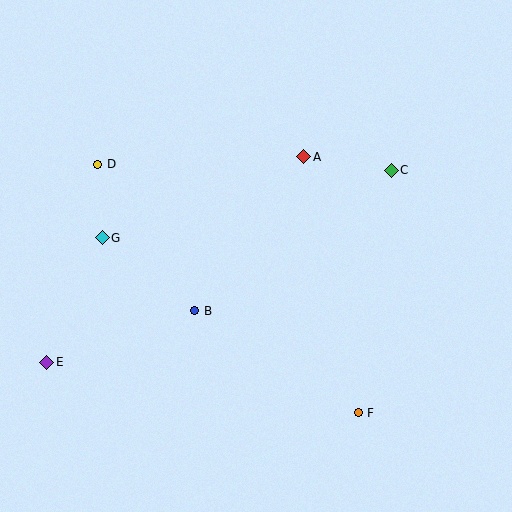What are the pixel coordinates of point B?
Point B is at (195, 311).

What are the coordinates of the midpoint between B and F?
The midpoint between B and F is at (277, 362).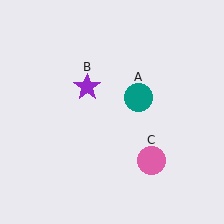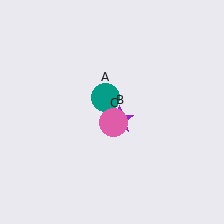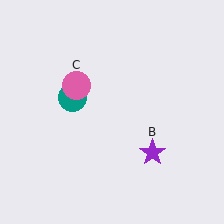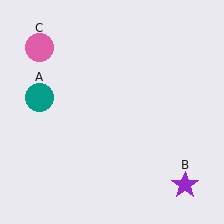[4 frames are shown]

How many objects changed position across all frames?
3 objects changed position: teal circle (object A), purple star (object B), pink circle (object C).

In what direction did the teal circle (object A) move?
The teal circle (object A) moved left.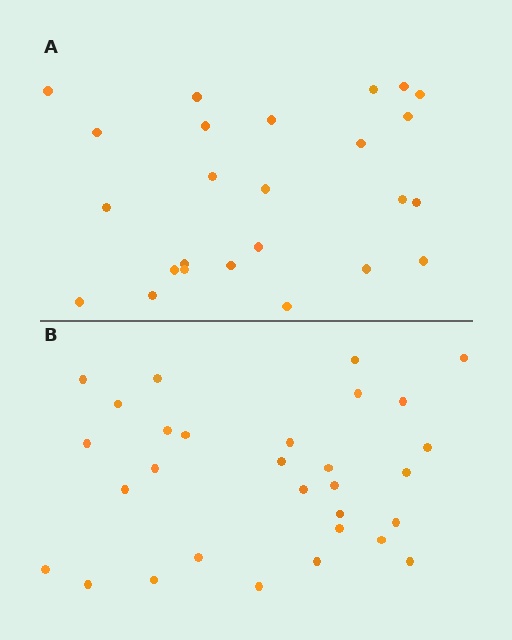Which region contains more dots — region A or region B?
Region B (the bottom region) has more dots.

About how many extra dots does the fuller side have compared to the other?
Region B has about 5 more dots than region A.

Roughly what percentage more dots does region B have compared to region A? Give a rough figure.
About 20% more.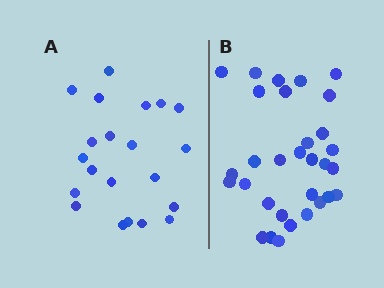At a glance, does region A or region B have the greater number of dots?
Region B (the right region) has more dots.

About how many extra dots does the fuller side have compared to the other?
Region B has roughly 10 or so more dots than region A.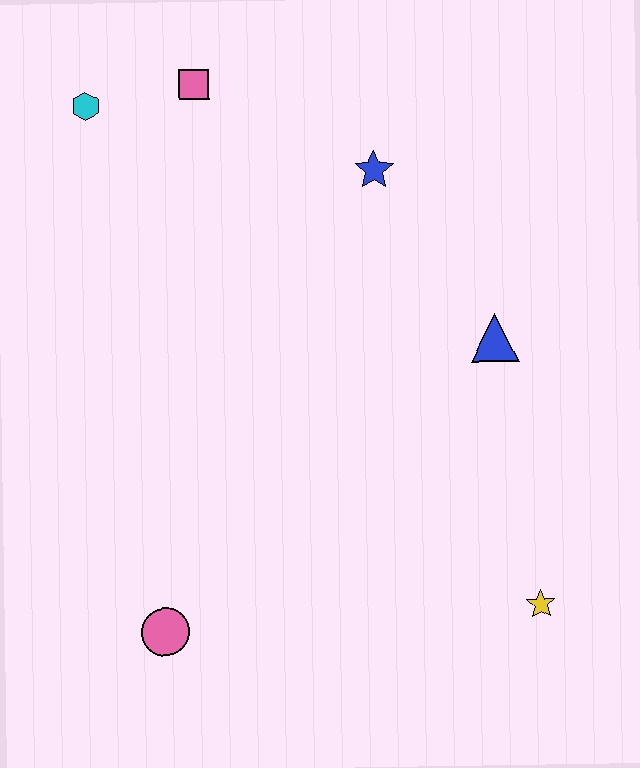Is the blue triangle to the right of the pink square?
Yes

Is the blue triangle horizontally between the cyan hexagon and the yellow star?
Yes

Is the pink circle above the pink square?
No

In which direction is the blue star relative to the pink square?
The blue star is to the right of the pink square.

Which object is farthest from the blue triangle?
The cyan hexagon is farthest from the blue triangle.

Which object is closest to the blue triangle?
The blue star is closest to the blue triangle.